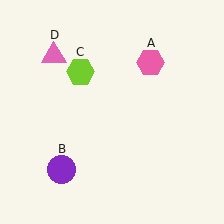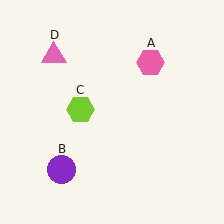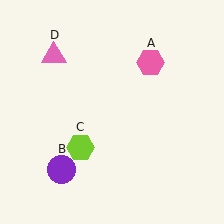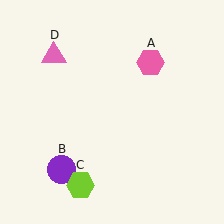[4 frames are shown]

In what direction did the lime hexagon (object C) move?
The lime hexagon (object C) moved down.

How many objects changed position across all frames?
1 object changed position: lime hexagon (object C).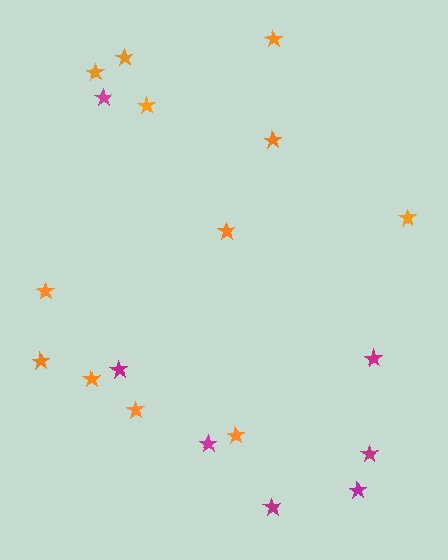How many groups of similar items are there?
There are 2 groups: one group of magenta stars (7) and one group of orange stars (12).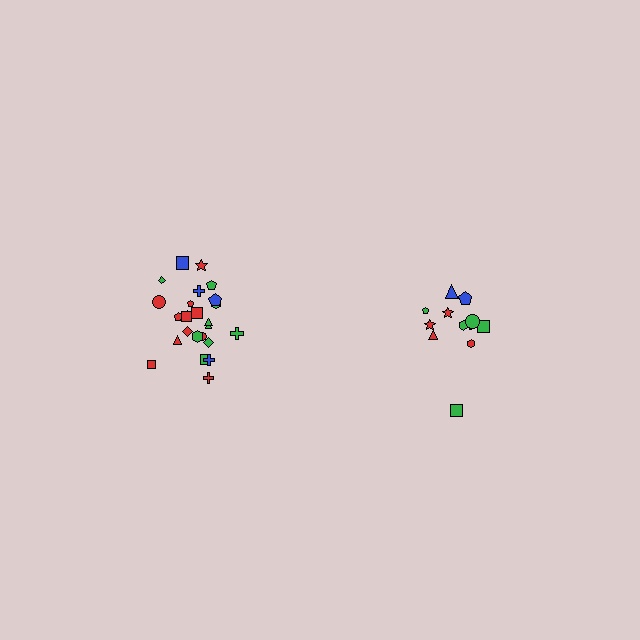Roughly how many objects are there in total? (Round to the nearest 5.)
Roughly 35 objects in total.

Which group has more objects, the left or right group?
The left group.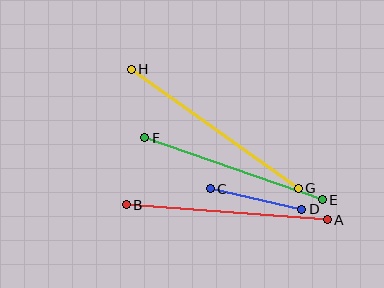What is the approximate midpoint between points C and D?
The midpoint is at approximately (256, 199) pixels.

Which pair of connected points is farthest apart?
Points G and H are farthest apart.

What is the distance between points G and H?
The distance is approximately 205 pixels.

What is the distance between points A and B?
The distance is approximately 202 pixels.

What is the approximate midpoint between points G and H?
The midpoint is at approximately (215, 129) pixels.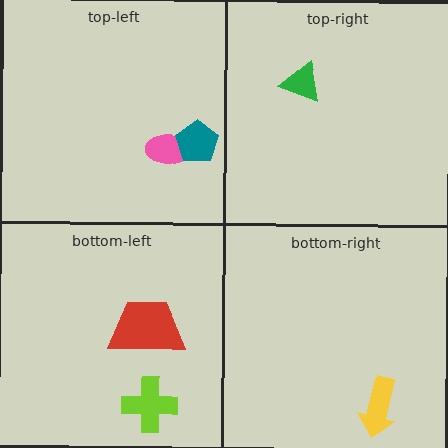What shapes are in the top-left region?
The pink ellipse, the teal pentagon.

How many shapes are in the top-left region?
2.